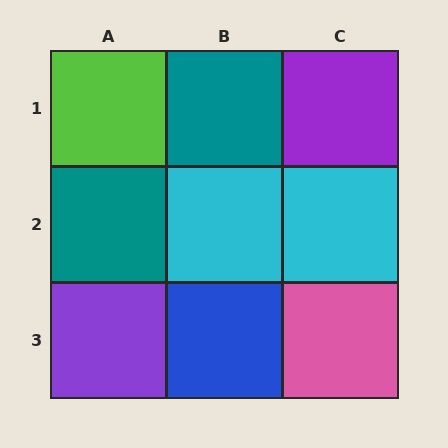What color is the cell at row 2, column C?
Cyan.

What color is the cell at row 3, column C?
Pink.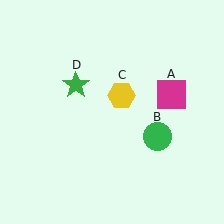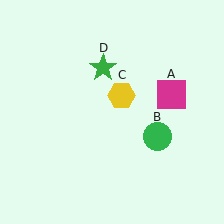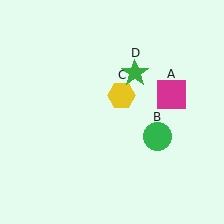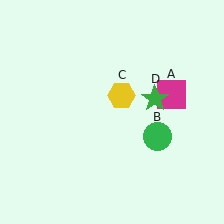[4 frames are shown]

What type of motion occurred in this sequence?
The green star (object D) rotated clockwise around the center of the scene.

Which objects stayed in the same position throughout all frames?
Magenta square (object A) and green circle (object B) and yellow hexagon (object C) remained stationary.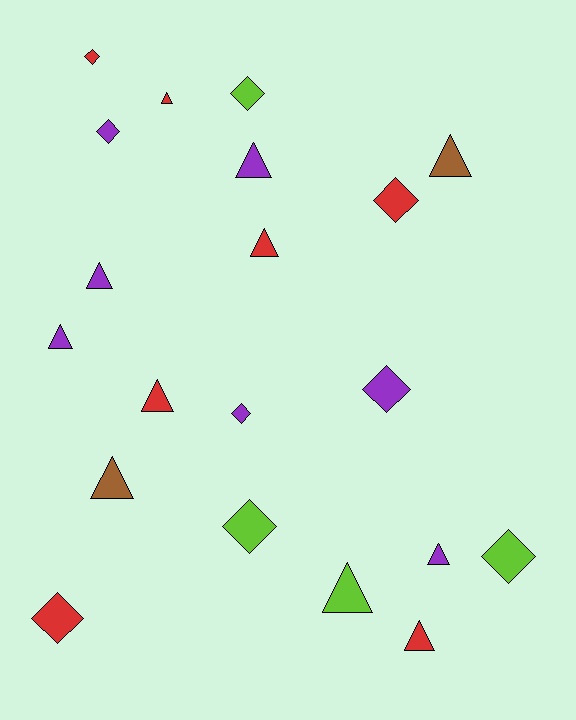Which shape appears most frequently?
Triangle, with 11 objects.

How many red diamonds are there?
There are 3 red diamonds.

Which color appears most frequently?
Red, with 7 objects.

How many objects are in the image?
There are 20 objects.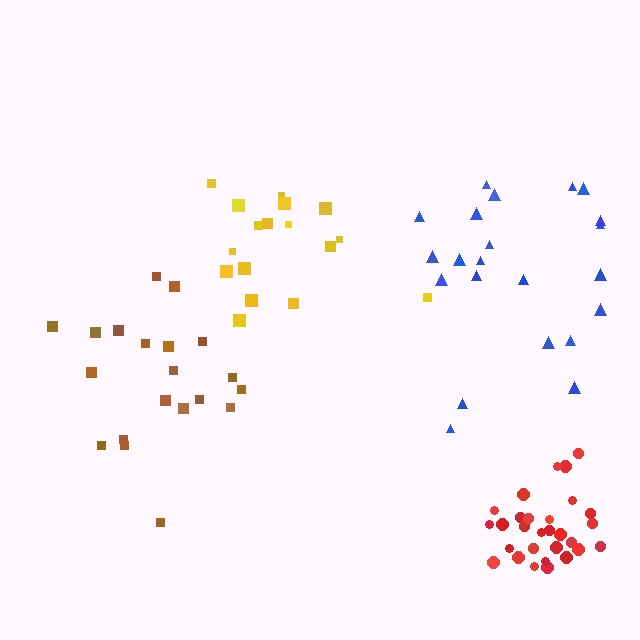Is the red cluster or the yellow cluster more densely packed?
Red.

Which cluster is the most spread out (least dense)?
Blue.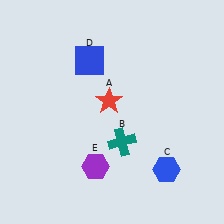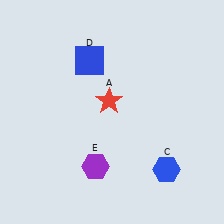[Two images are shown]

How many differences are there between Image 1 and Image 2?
There is 1 difference between the two images.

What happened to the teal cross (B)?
The teal cross (B) was removed in Image 2. It was in the bottom-right area of Image 1.